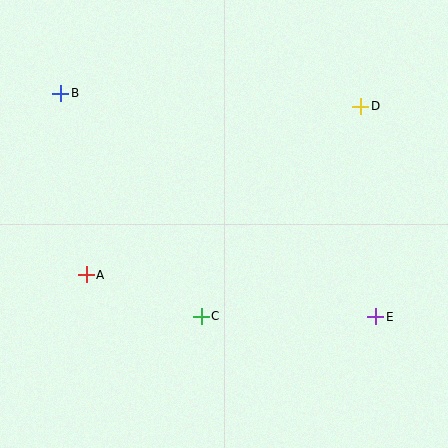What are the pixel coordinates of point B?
Point B is at (61, 93).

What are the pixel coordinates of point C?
Point C is at (201, 316).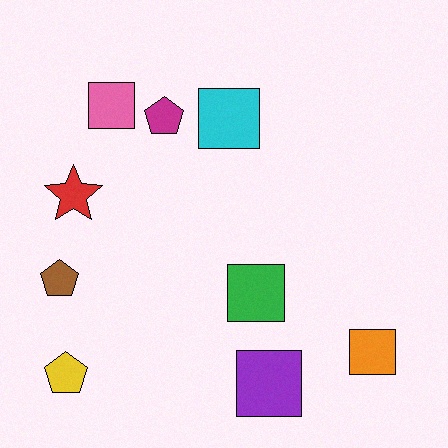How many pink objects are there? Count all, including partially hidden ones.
There is 1 pink object.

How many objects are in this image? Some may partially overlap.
There are 9 objects.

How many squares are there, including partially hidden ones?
There are 5 squares.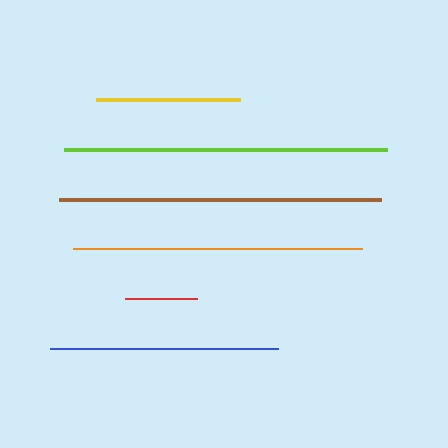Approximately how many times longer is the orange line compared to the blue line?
The orange line is approximately 1.3 times the length of the blue line.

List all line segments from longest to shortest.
From longest to shortest: lime, brown, orange, blue, yellow, red.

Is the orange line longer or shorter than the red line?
The orange line is longer than the red line.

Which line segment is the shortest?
The red line is the shortest at approximately 72 pixels.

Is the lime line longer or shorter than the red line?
The lime line is longer than the red line.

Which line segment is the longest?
The lime line is the longest at approximately 323 pixels.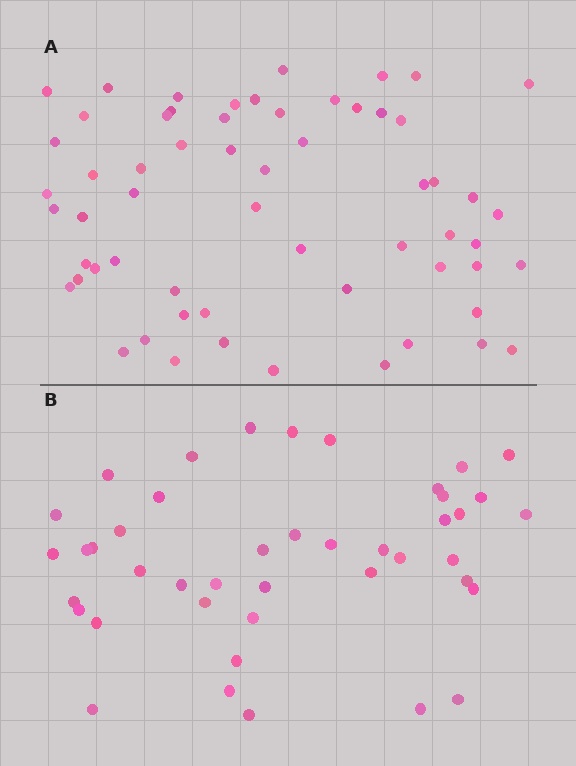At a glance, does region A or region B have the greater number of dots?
Region A (the top region) has more dots.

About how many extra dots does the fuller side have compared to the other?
Region A has approximately 15 more dots than region B.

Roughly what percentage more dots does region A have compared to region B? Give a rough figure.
About 40% more.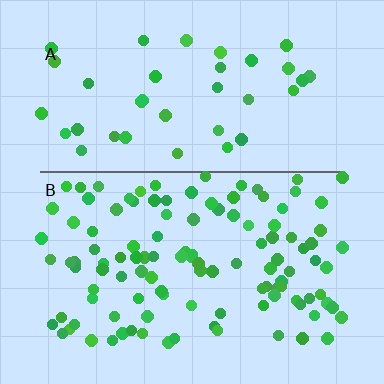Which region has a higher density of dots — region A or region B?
B (the bottom).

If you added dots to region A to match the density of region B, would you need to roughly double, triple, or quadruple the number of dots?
Approximately triple.